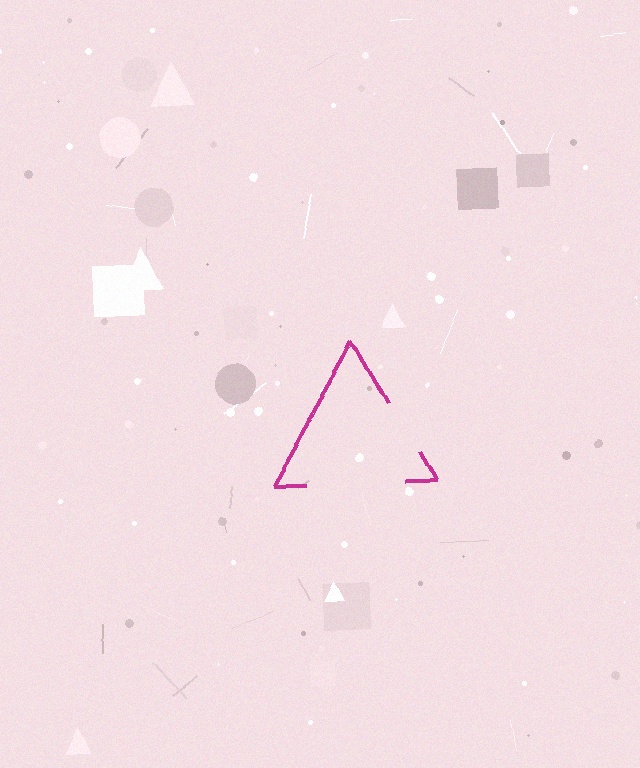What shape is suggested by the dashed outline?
The dashed outline suggests a triangle.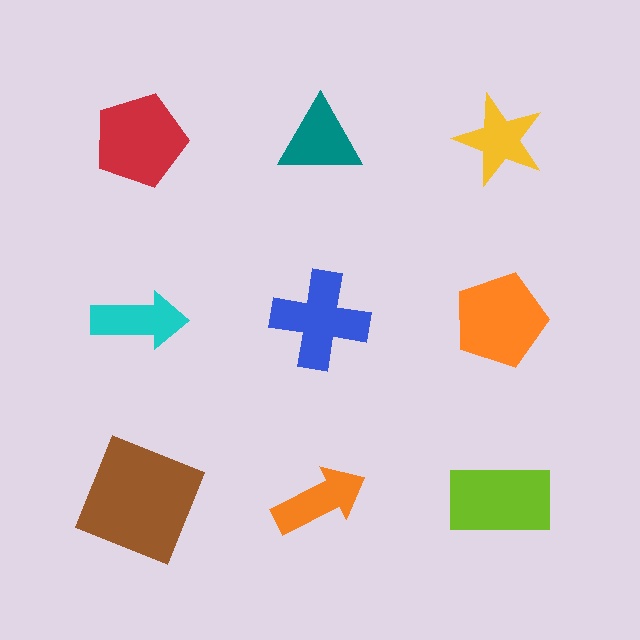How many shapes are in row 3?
3 shapes.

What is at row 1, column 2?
A teal triangle.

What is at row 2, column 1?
A cyan arrow.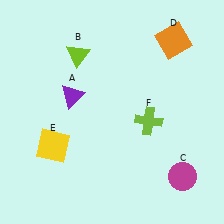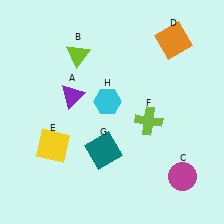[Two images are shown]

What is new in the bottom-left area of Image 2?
A teal square (G) was added in the bottom-left area of Image 2.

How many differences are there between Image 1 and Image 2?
There are 2 differences between the two images.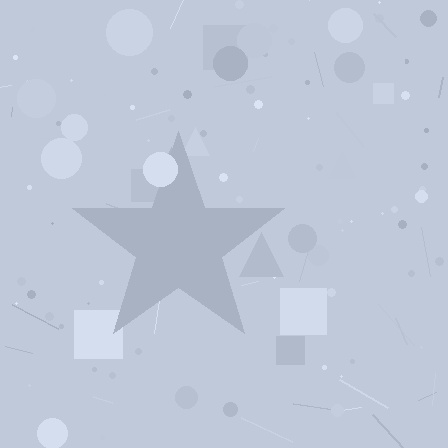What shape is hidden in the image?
A star is hidden in the image.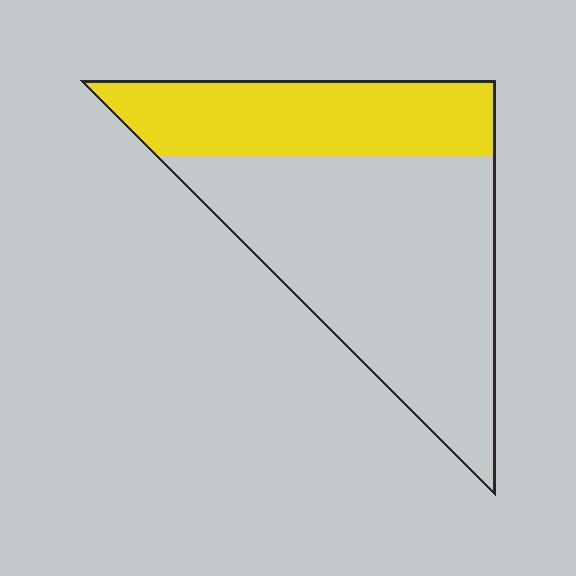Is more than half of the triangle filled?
No.